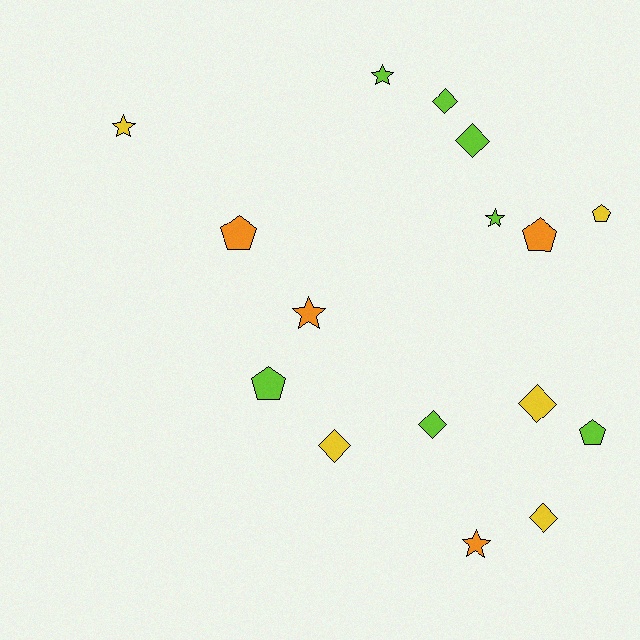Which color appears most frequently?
Lime, with 7 objects.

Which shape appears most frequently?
Diamond, with 6 objects.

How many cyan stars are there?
There are no cyan stars.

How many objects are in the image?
There are 16 objects.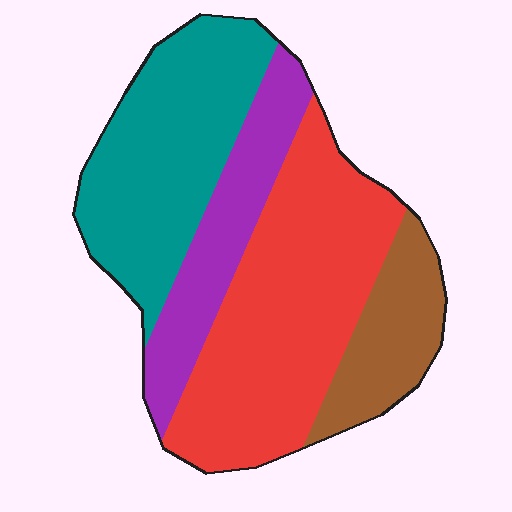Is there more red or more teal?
Red.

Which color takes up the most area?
Red, at roughly 40%.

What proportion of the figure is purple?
Purple covers about 15% of the figure.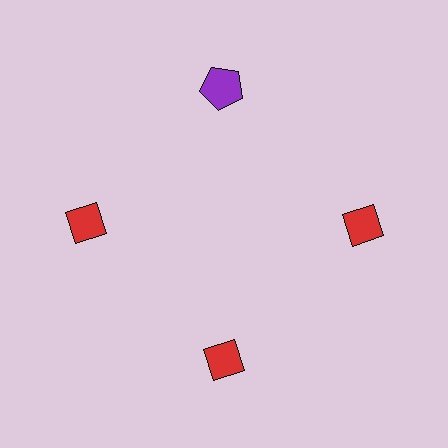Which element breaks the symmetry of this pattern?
The purple pentagon at roughly the 12 o'clock position breaks the symmetry. All other shapes are red diamonds.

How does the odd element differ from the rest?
It differs in both color (purple instead of red) and shape (pentagon instead of diamond).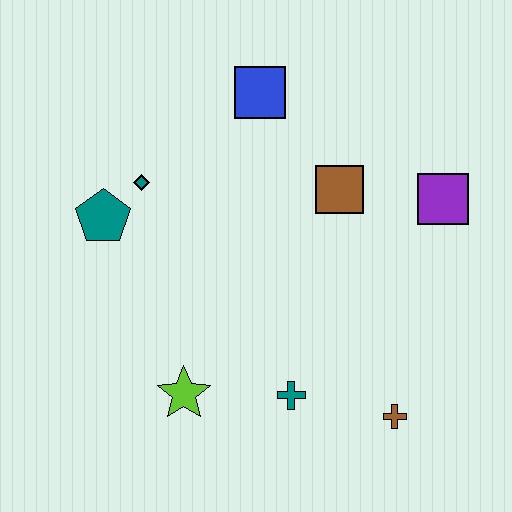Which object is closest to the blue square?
The brown square is closest to the blue square.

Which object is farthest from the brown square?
The lime star is farthest from the brown square.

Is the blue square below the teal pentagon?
No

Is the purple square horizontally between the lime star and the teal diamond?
No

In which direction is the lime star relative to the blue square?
The lime star is below the blue square.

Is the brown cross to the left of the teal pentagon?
No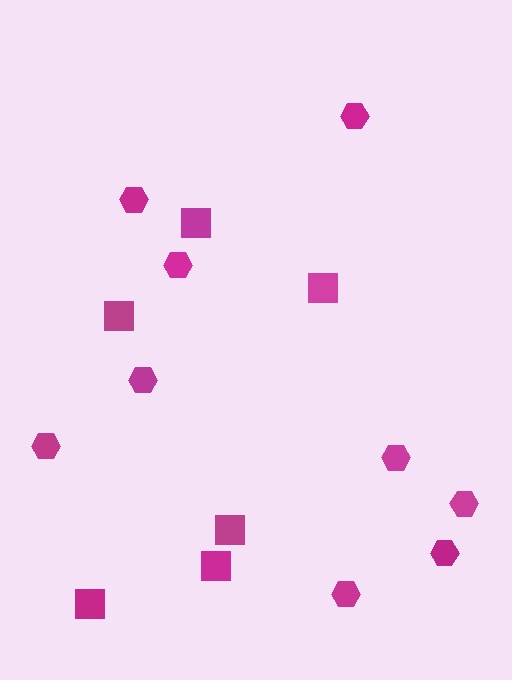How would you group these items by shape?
There are 2 groups: one group of squares (6) and one group of hexagons (9).